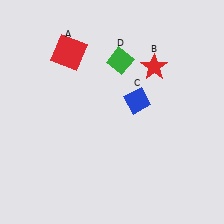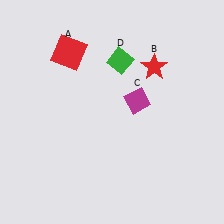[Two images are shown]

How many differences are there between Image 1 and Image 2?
There is 1 difference between the two images.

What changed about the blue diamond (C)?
In Image 1, C is blue. In Image 2, it changed to magenta.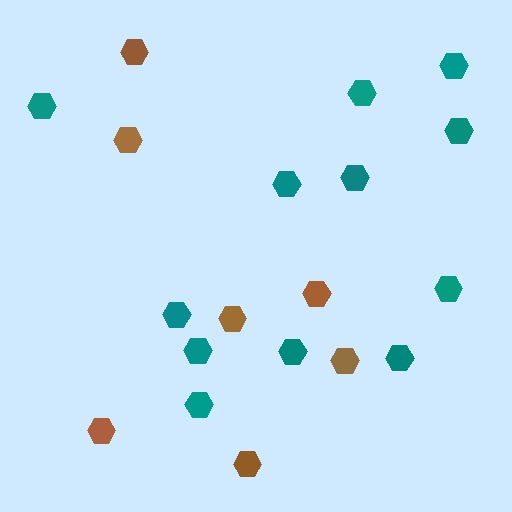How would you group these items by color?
There are 2 groups: one group of brown hexagons (7) and one group of teal hexagons (12).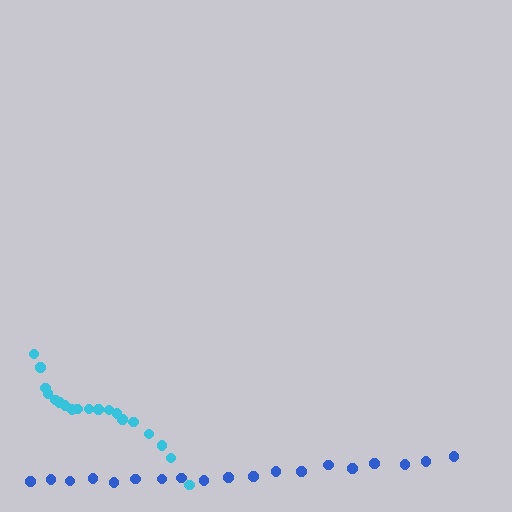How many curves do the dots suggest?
There are 2 distinct paths.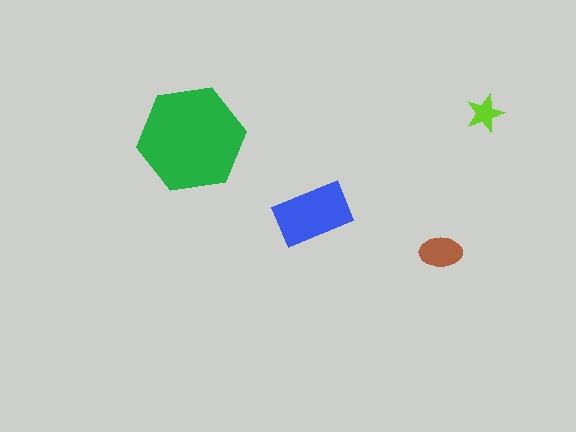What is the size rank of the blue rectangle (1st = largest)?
2nd.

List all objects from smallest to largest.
The lime star, the brown ellipse, the blue rectangle, the green hexagon.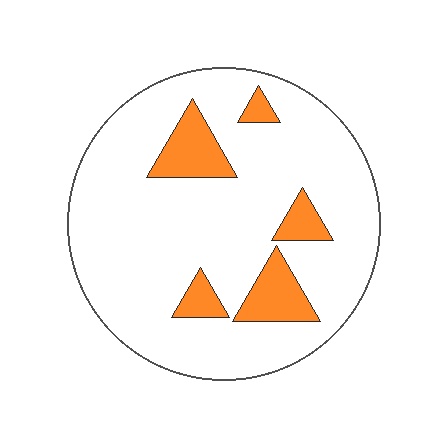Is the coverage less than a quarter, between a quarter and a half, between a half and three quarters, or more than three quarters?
Less than a quarter.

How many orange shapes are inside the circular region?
5.